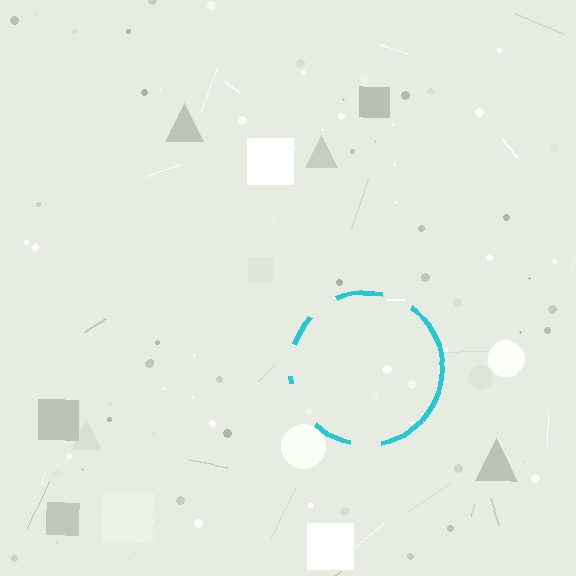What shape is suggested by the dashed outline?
The dashed outline suggests a circle.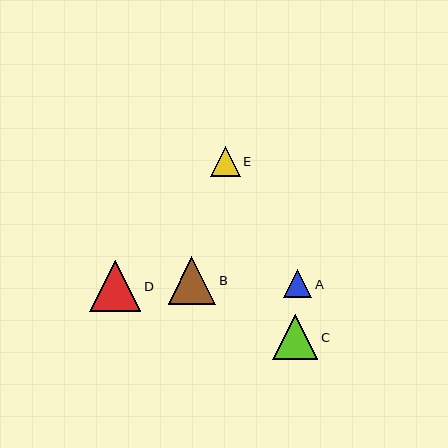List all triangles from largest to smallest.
From largest to smallest: D, B, C, E, A.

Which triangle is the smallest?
Triangle A is the smallest with a size of approximately 28 pixels.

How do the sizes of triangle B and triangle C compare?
Triangle B and triangle C are approximately the same size.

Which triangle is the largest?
Triangle D is the largest with a size of approximately 51 pixels.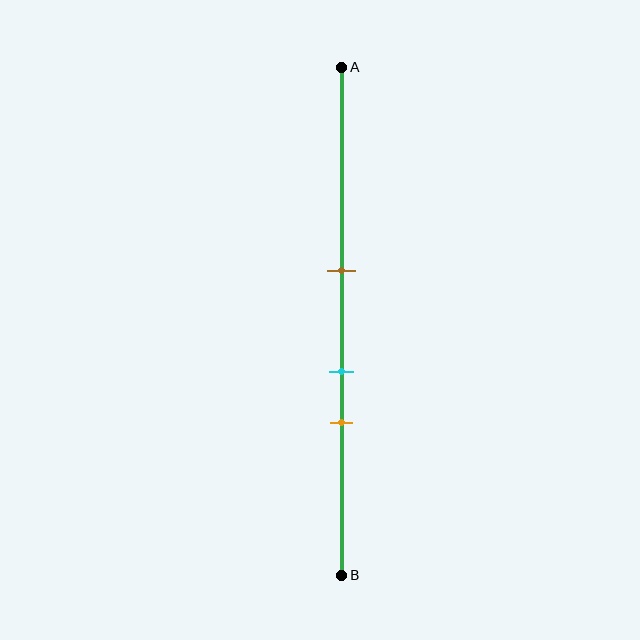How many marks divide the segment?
There are 3 marks dividing the segment.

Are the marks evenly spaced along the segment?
Yes, the marks are approximately evenly spaced.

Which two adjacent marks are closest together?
The cyan and orange marks are the closest adjacent pair.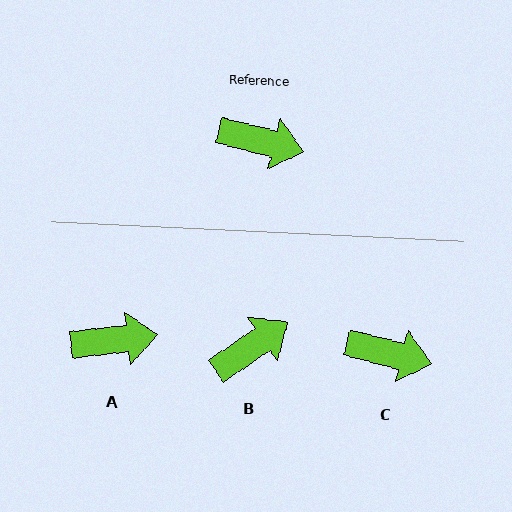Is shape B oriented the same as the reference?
No, it is off by about 48 degrees.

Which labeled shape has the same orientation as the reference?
C.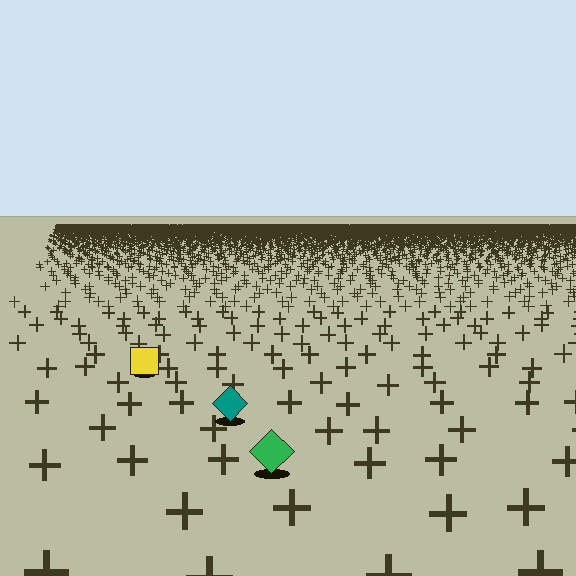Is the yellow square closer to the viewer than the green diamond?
No. The green diamond is closer — you can tell from the texture gradient: the ground texture is coarser near it.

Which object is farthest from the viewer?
The yellow square is farthest from the viewer. It appears smaller and the ground texture around it is denser.